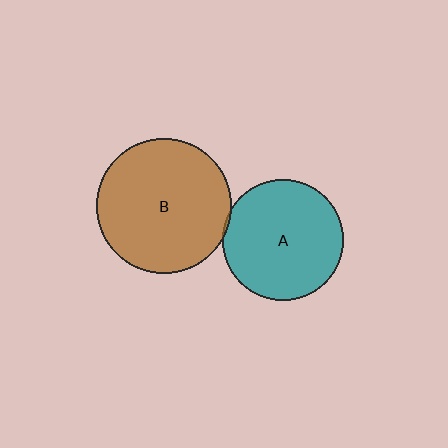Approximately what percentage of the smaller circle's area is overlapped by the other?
Approximately 5%.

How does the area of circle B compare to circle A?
Approximately 1.2 times.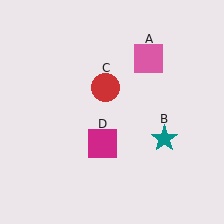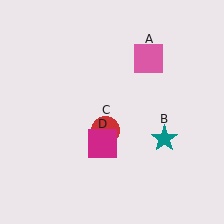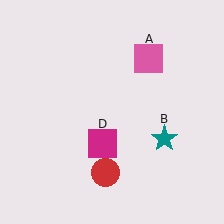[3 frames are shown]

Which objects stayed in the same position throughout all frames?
Pink square (object A) and teal star (object B) and magenta square (object D) remained stationary.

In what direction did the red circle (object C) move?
The red circle (object C) moved down.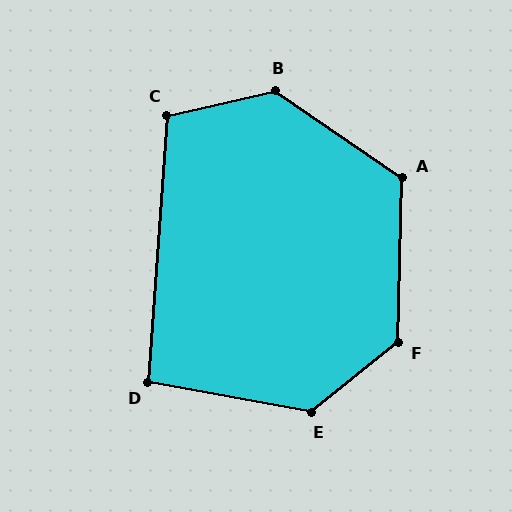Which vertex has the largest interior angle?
B, at approximately 133 degrees.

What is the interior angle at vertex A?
Approximately 123 degrees (obtuse).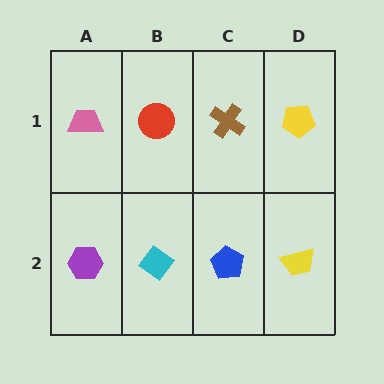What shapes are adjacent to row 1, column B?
A cyan diamond (row 2, column B), a pink trapezoid (row 1, column A), a brown cross (row 1, column C).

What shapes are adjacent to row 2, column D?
A yellow pentagon (row 1, column D), a blue pentagon (row 2, column C).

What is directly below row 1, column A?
A purple hexagon.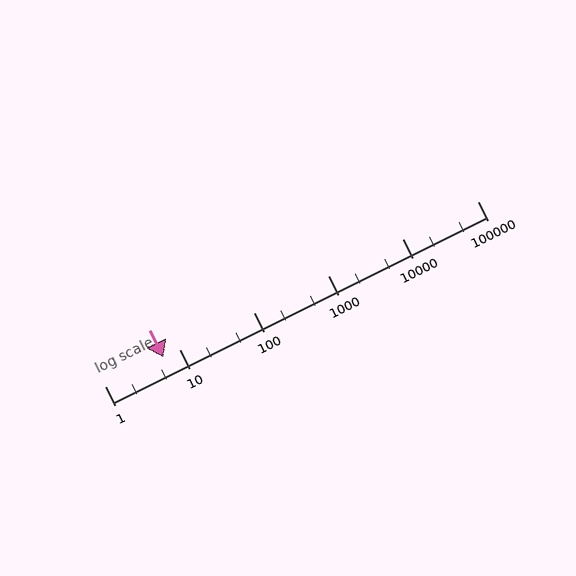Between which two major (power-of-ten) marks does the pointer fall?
The pointer is between 1 and 10.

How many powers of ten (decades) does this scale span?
The scale spans 5 decades, from 1 to 100000.